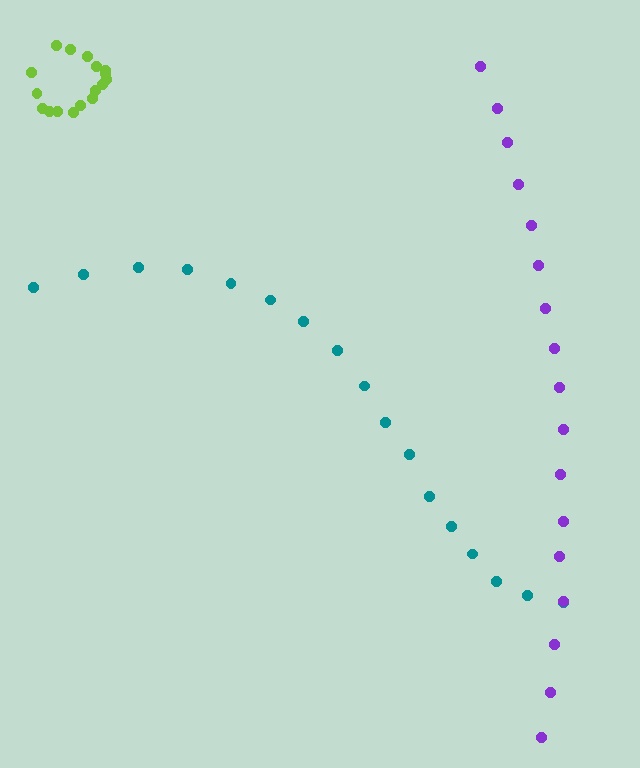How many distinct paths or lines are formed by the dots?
There are 3 distinct paths.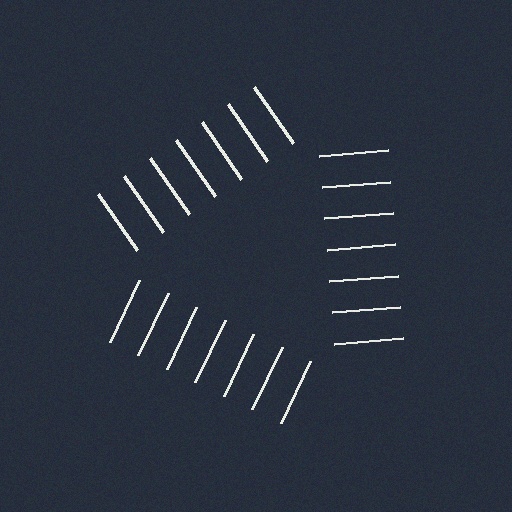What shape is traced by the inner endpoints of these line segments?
An illusory triangle — the line segments terminate on its edges but no continuous stroke is drawn.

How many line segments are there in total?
21 — 7 along each of the 3 edges.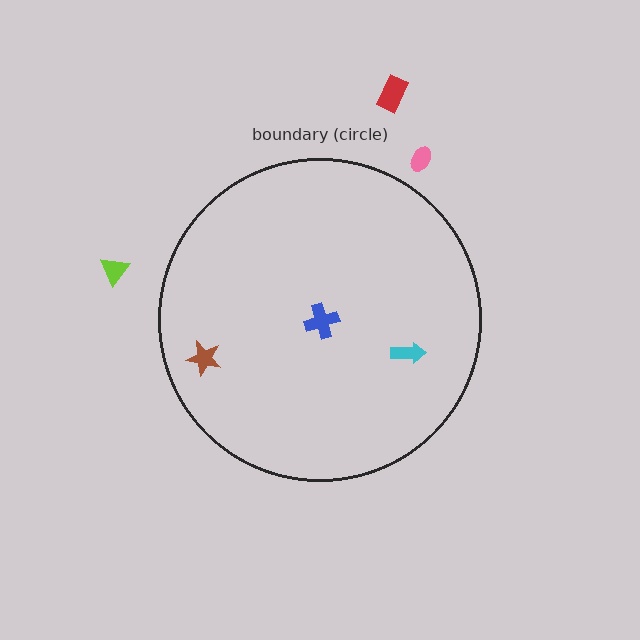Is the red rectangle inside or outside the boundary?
Outside.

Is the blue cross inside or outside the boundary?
Inside.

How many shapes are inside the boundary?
3 inside, 3 outside.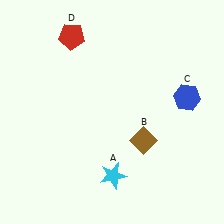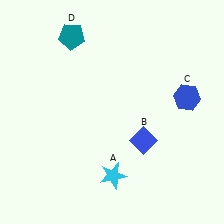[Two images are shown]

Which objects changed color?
B changed from brown to blue. D changed from red to teal.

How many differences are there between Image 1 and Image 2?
There are 2 differences between the two images.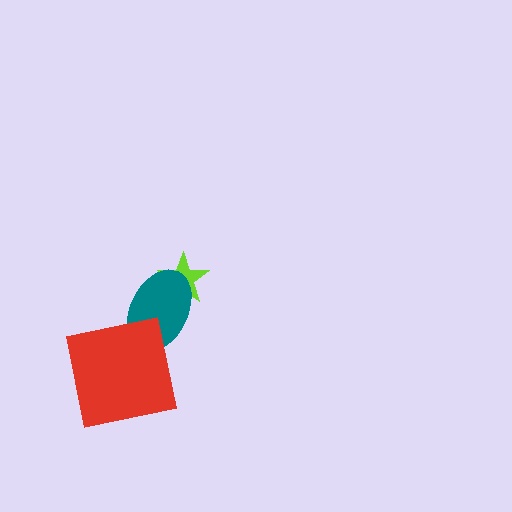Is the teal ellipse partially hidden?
Yes, it is partially covered by another shape.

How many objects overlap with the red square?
1 object overlaps with the red square.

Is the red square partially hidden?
No, no other shape covers it.